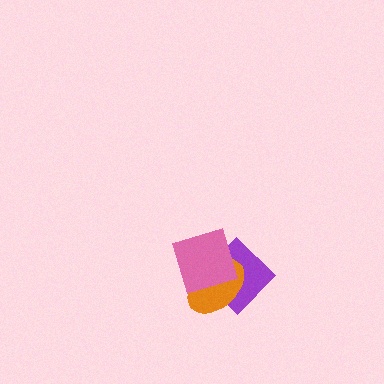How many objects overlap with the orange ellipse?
2 objects overlap with the orange ellipse.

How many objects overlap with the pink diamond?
2 objects overlap with the pink diamond.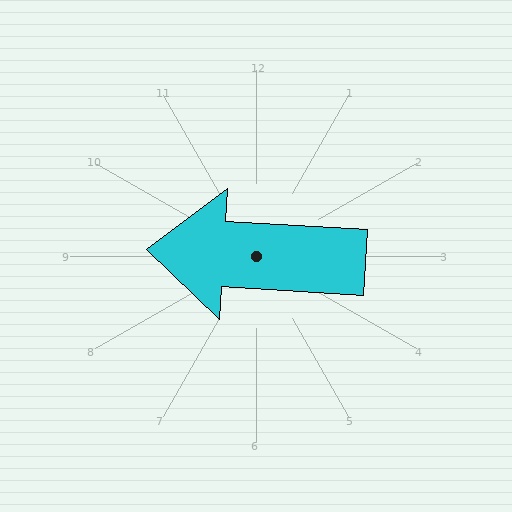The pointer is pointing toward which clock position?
Roughly 9 o'clock.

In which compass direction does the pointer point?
West.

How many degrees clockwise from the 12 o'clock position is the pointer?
Approximately 273 degrees.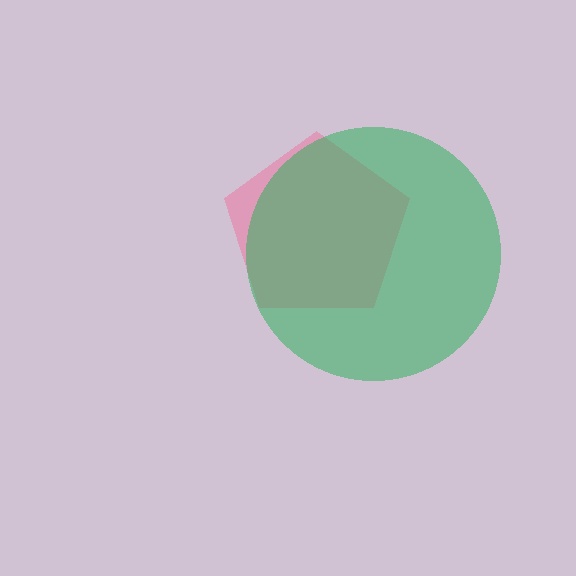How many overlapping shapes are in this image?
There are 2 overlapping shapes in the image.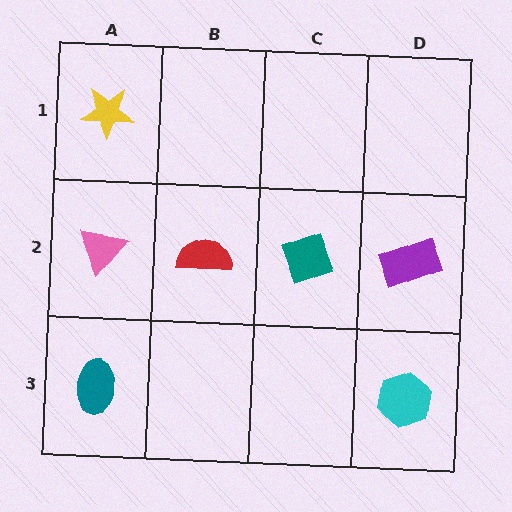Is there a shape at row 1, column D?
No, that cell is empty.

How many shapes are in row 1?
1 shape.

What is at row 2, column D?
A purple rectangle.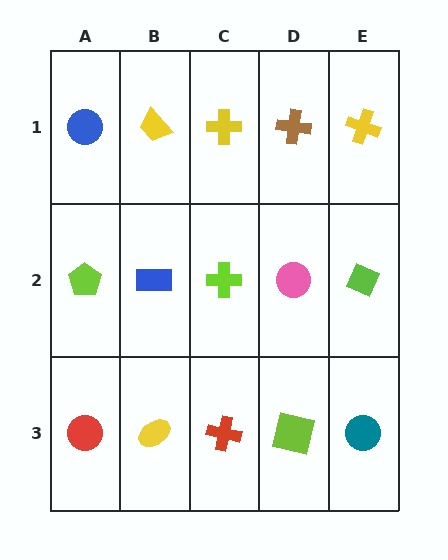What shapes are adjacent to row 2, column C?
A yellow cross (row 1, column C), a red cross (row 3, column C), a blue rectangle (row 2, column B), a pink circle (row 2, column D).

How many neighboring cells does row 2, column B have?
4.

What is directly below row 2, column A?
A red circle.